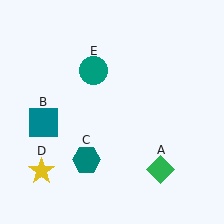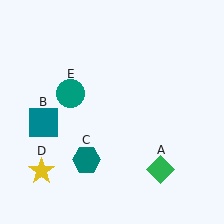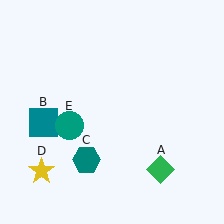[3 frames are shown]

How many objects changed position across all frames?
1 object changed position: teal circle (object E).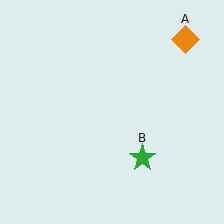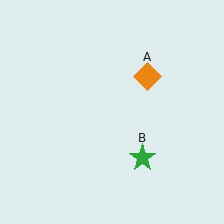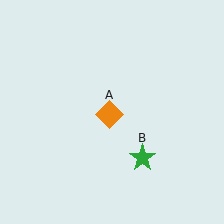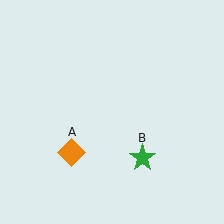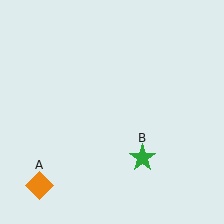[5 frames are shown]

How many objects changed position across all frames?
1 object changed position: orange diamond (object A).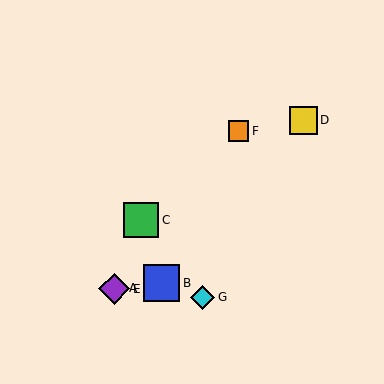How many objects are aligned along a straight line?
3 objects (A, C, E) are aligned along a straight line.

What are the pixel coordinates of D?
Object D is at (303, 120).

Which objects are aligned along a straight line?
Objects A, C, E are aligned along a straight line.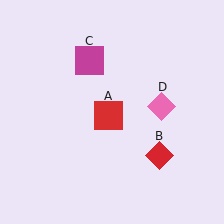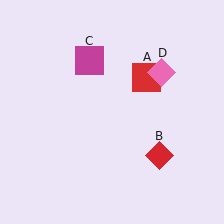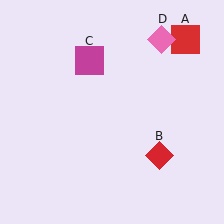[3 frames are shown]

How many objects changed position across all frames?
2 objects changed position: red square (object A), pink diamond (object D).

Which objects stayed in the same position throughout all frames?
Red diamond (object B) and magenta square (object C) remained stationary.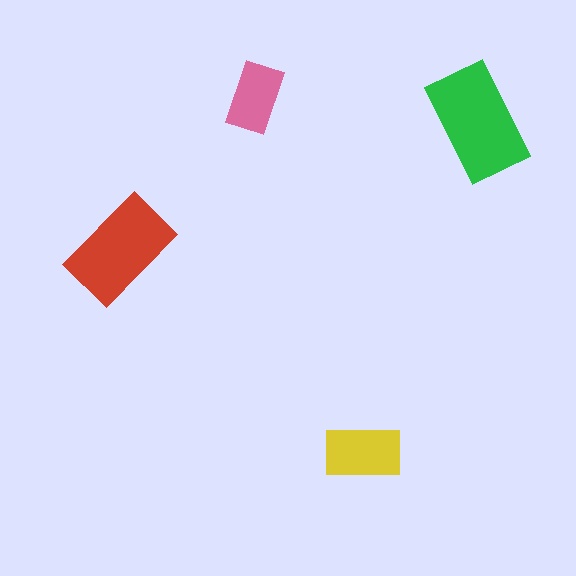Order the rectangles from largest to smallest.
the green one, the red one, the yellow one, the pink one.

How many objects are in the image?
There are 4 objects in the image.